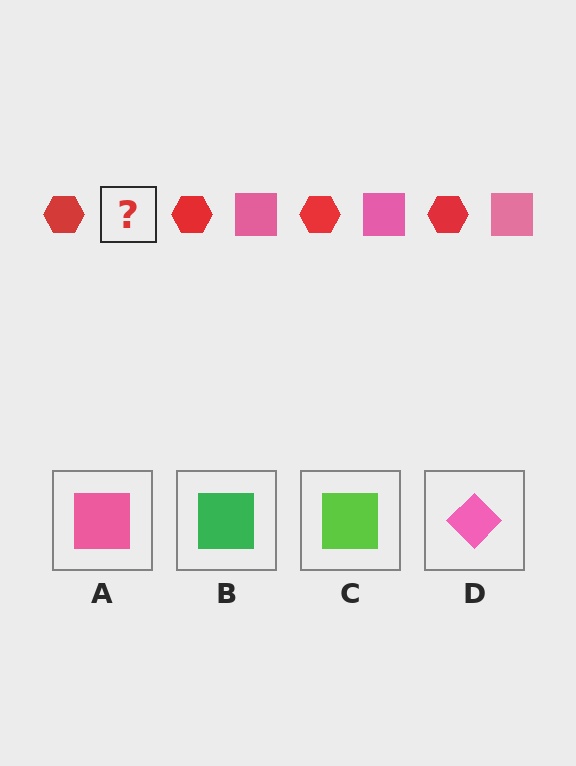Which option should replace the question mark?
Option A.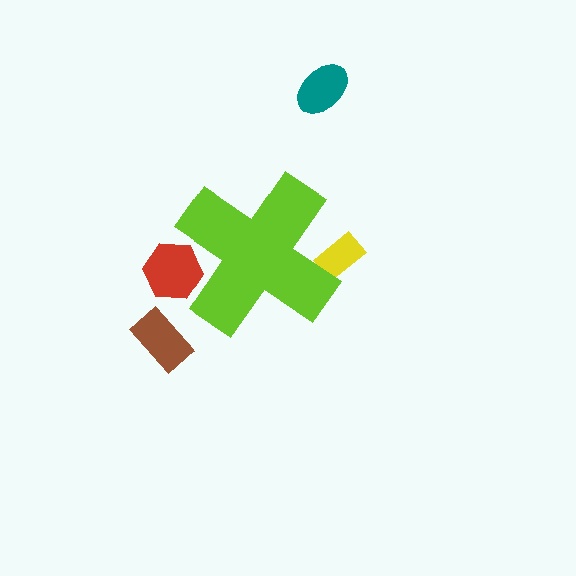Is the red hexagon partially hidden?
Yes, the red hexagon is partially hidden behind the lime cross.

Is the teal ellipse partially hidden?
No, the teal ellipse is fully visible.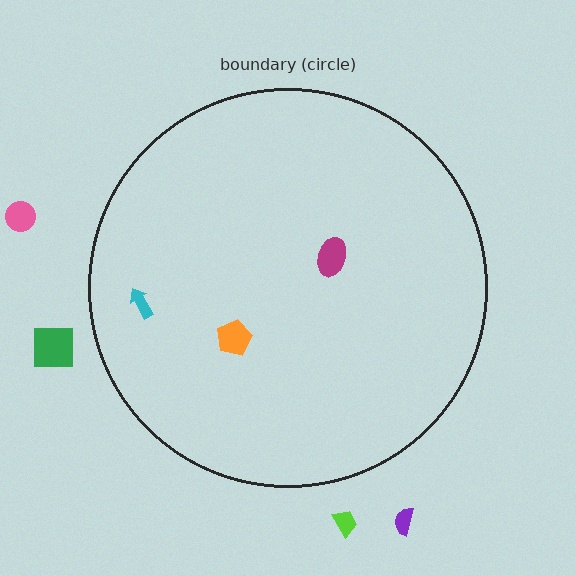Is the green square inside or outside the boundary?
Outside.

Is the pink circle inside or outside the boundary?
Outside.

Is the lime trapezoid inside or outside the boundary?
Outside.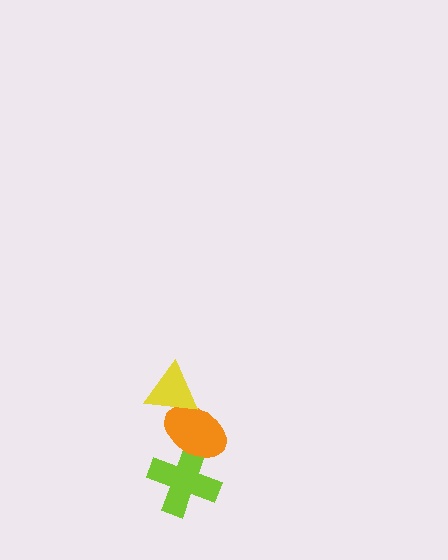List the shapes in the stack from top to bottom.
From top to bottom: the yellow triangle, the orange ellipse, the lime cross.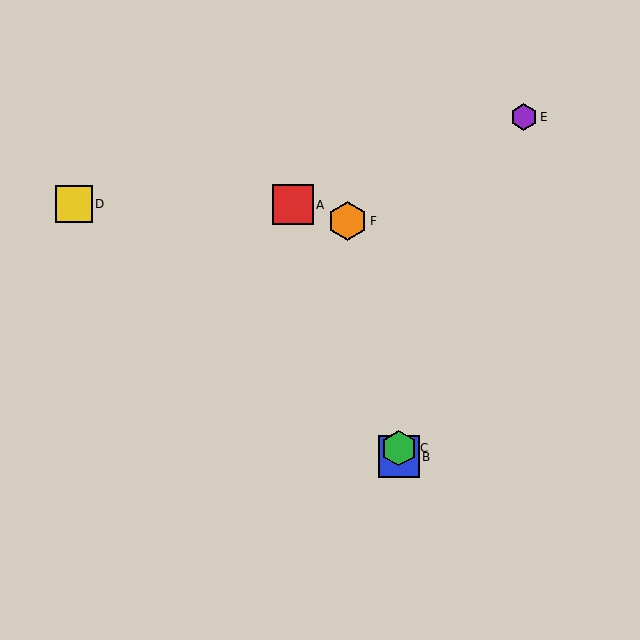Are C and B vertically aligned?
Yes, both are at x≈399.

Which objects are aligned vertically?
Objects B, C are aligned vertically.